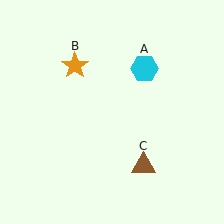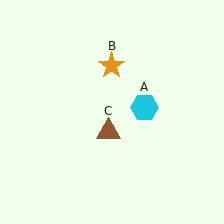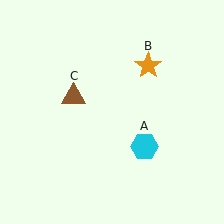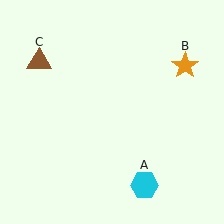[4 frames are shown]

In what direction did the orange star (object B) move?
The orange star (object B) moved right.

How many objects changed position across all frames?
3 objects changed position: cyan hexagon (object A), orange star (object B), brown triangle (object C).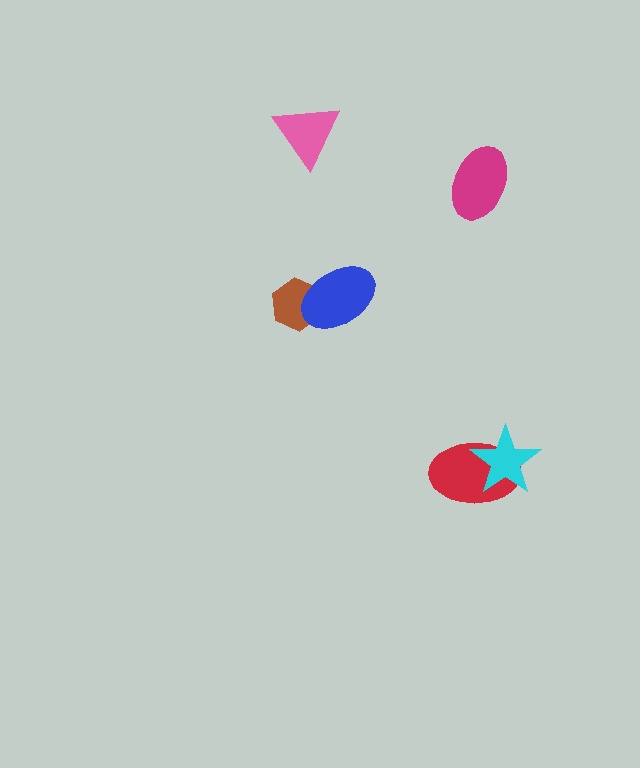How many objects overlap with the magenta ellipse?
0 objects overlap with the magenta ellipse.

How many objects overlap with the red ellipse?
1 object overlaps with the red ellipse.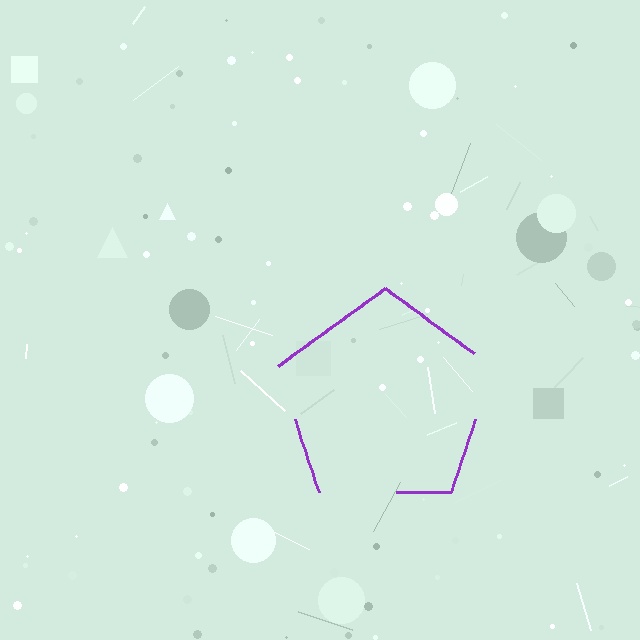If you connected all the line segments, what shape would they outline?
They would outline a pentagon.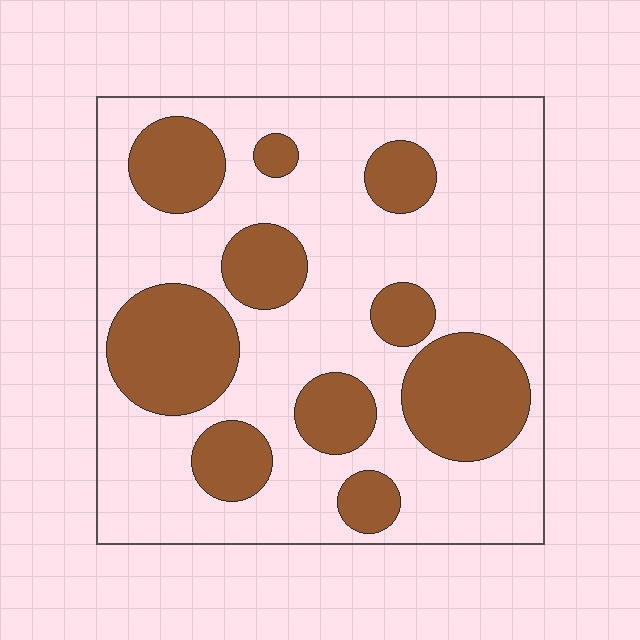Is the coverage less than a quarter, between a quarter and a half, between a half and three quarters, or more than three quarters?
Between a quarter and a half.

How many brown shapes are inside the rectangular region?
10.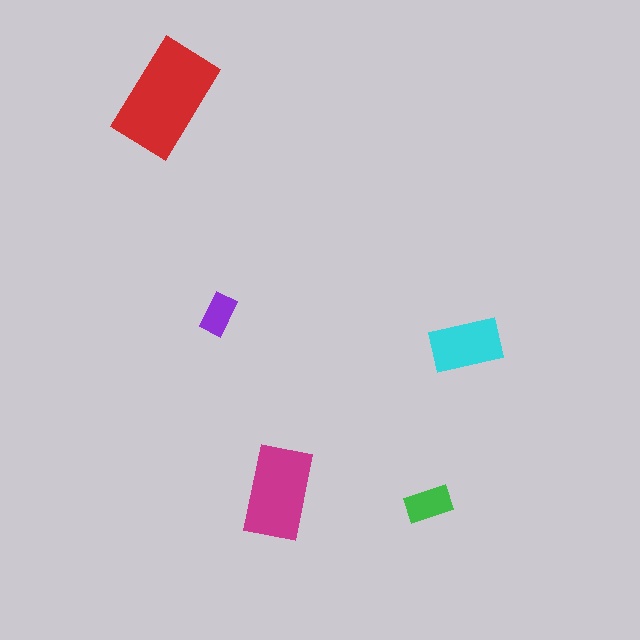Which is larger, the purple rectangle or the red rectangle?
The red one.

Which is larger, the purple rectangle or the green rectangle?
The green one.